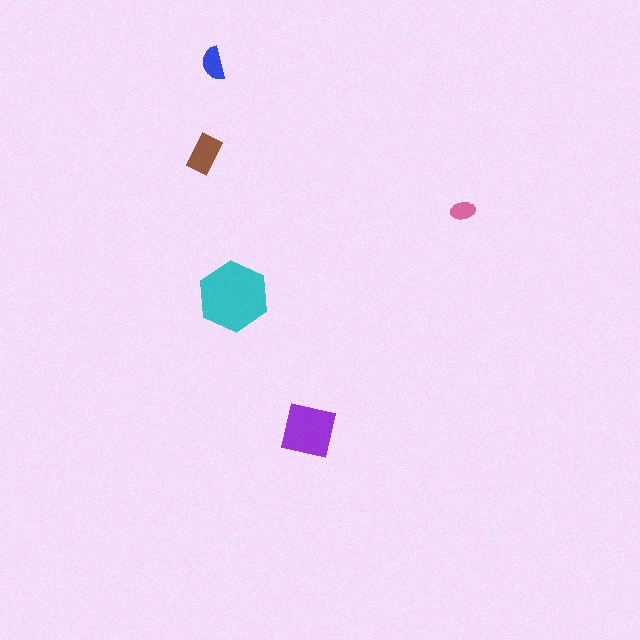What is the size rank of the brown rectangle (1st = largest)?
3rd.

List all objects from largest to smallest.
The cyan hexagon, the purple square, the brown rectangle, the blue semicircle, the pink ellipse.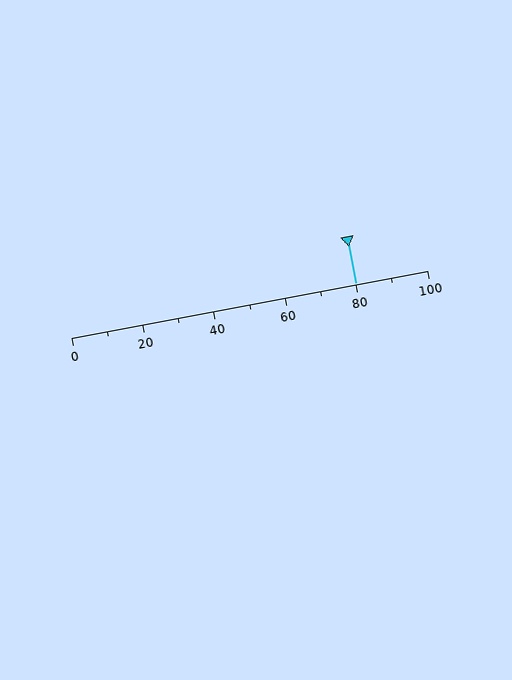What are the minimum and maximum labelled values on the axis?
The axis runs from 0 to 100.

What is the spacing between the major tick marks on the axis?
The major ticks are spaced 20 apart.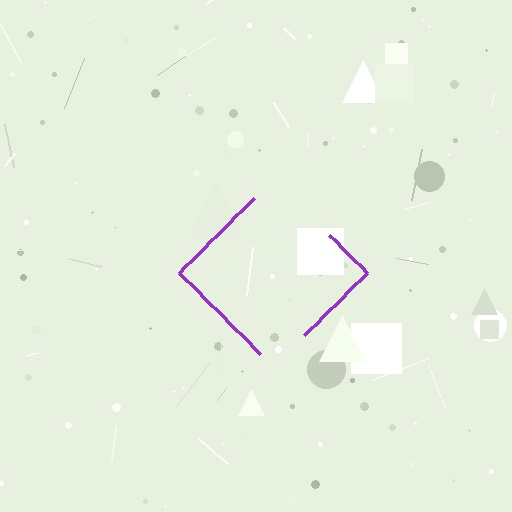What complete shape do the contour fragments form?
The contour fragments form a diamond.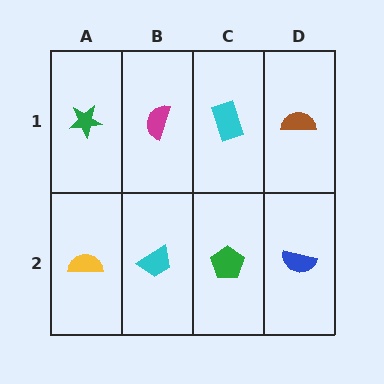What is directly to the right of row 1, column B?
A cyan rectangle.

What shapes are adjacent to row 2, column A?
A green star (row 1, column A), a cyan trapezoid (row 2, column B).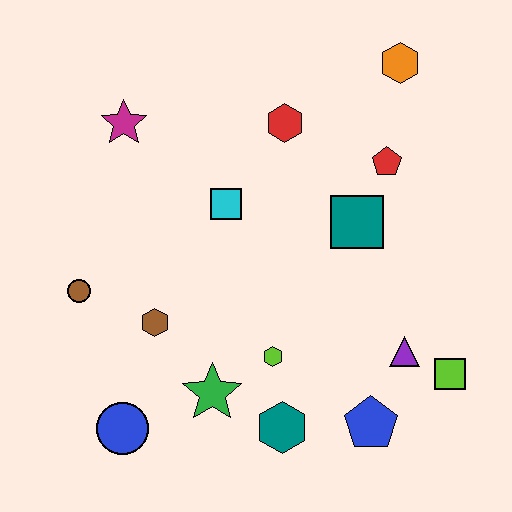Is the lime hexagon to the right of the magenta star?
Yes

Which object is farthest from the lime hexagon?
The orange hexagon is farthest from the lime hexagon.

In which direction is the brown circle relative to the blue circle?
The brown circle is above the blue circle.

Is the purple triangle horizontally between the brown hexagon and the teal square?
No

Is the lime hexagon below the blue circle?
No